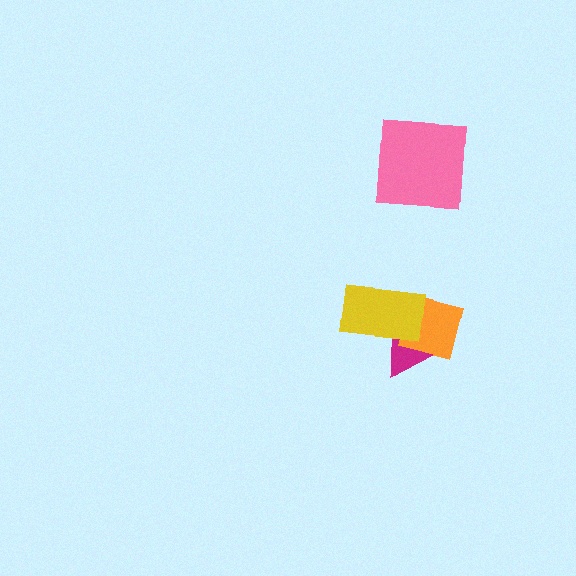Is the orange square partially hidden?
Yes, it is partially covered by another shape.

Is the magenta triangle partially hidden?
Yes, it is partially covered by another shape.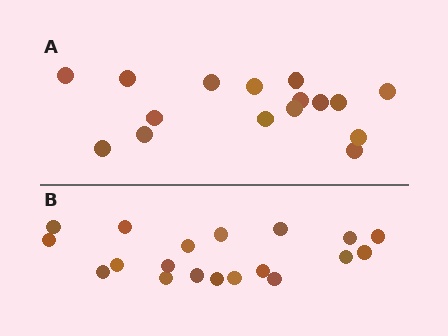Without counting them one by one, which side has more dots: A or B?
Region B (the bottom region) has more dots.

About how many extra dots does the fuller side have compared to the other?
Region B has just a few more — roughly 2 or 3 more dots than region A.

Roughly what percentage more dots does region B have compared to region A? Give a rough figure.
About 20% more.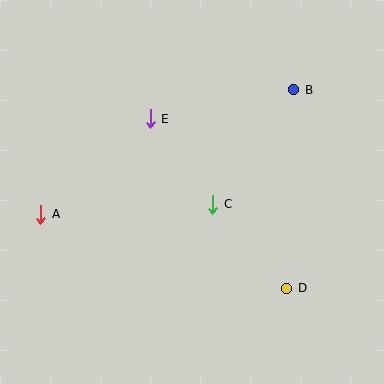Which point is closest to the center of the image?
Point C at (213, 204) is closest to the center.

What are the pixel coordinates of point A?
Point A is at (41, 214).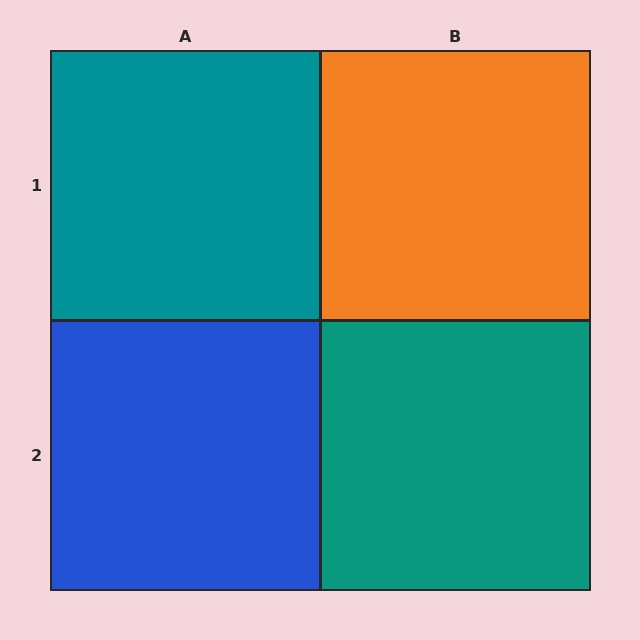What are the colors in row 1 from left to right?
Teal, orange.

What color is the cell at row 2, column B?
Teal.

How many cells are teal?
2 cells are teal.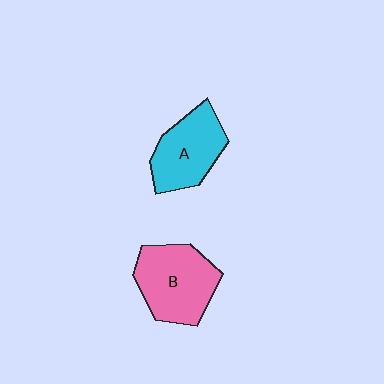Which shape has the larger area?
Shape B (pink).